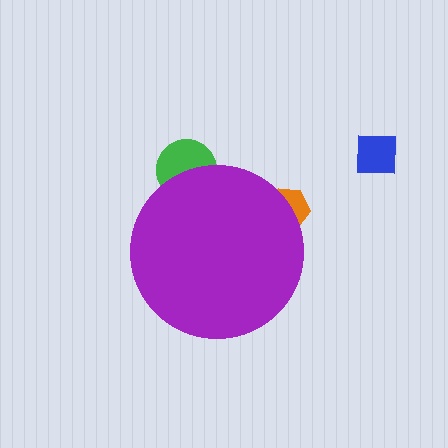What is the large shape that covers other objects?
A purple circle.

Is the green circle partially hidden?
Yes, the green circle is partially hidden behind the purple circle.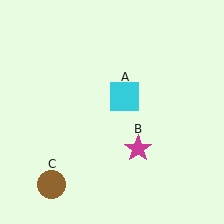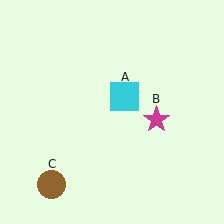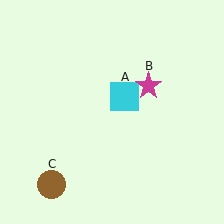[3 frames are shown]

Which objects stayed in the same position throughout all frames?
Cyan square (object A) and brown circle (object C) remained stationary.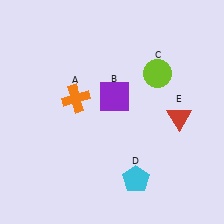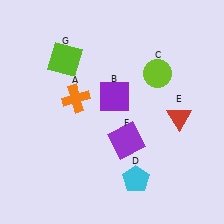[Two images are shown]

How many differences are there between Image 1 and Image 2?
There are 2 differences between the two images.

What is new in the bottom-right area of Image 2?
A purple square (F) was added in the bottom-right area of Image 2.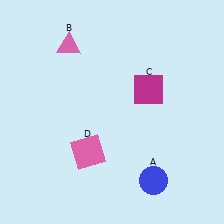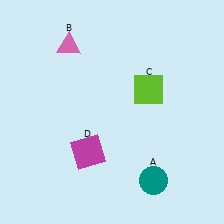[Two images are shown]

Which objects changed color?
A changed from blue to teal. C changed from magenta to lime. D changed from pink to magenta.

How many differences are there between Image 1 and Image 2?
There are 3 differences between the two images.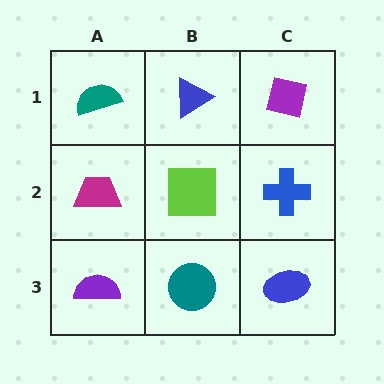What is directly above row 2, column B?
A blue triangle.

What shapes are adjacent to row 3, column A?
A magenta trapezoid (row 2, column A), a teal circle (row 3, column B).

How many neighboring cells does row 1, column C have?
2.